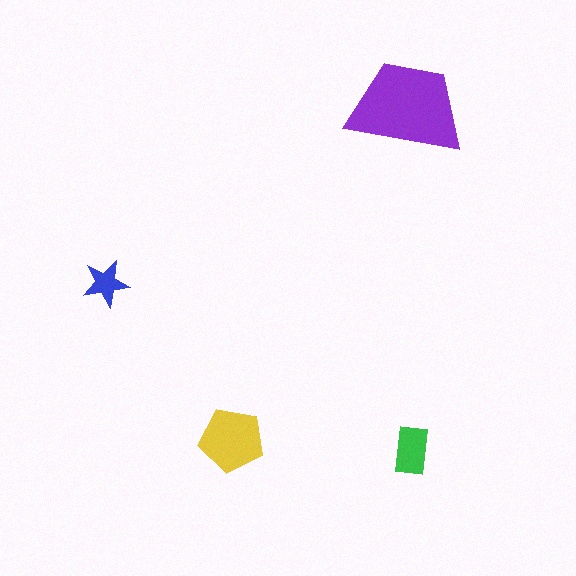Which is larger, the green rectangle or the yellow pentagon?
The yellow pentagon.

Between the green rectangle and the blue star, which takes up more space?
The green rectangle.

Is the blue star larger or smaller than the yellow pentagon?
Smaller.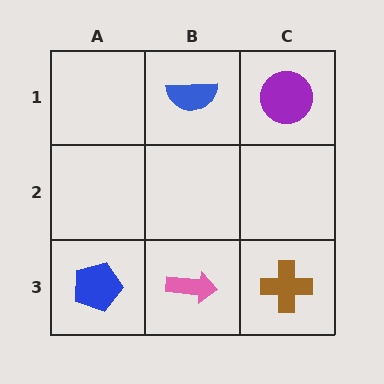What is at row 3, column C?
A brown cross.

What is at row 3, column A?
A blue pentagon.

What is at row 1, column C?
A purple circle.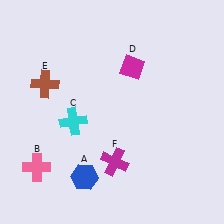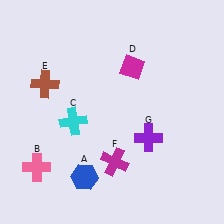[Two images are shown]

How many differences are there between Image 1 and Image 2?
There is 1 difference between the two images.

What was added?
A purple cross (G) was added in Image 2.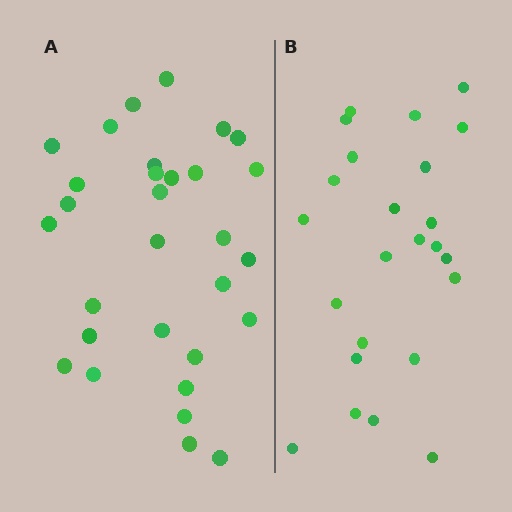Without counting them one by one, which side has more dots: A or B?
Region A (the left region) has more dots.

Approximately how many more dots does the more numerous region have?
Region A has about 6 more dots than region B.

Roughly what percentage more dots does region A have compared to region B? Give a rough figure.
About 25% more.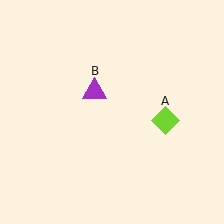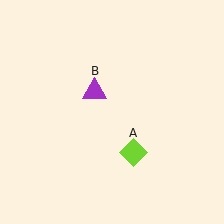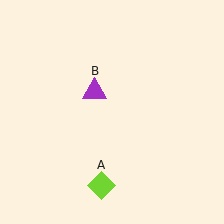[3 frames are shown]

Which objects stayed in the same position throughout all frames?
Purple triangle (object B) remained stationary.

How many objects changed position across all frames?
1 object changed position: lime diamond (object A).